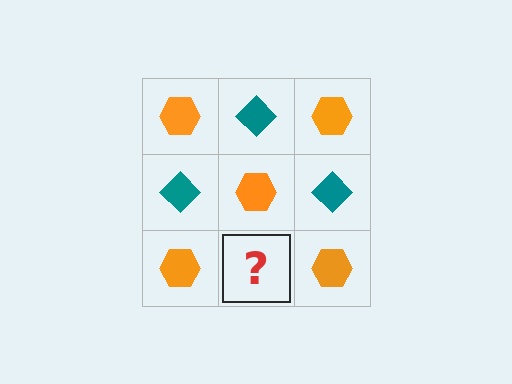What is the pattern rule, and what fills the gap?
The rule is that it alternates orange hexagon and teal diamond in a checkerboard pattern. The gap should be filled with a teal diamond.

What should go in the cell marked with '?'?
The missing cell should contain a teal diamond.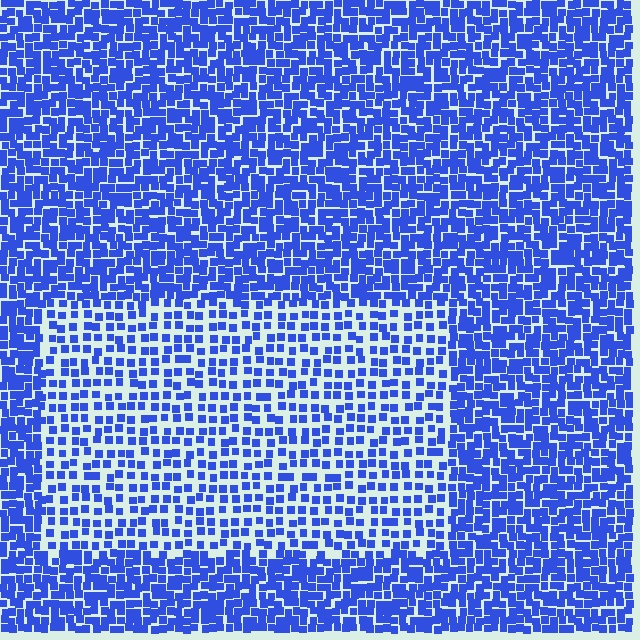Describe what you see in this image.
The image contains small blue elements arranged at two different densities. A rectangle-shaped region is visible where the elements are less densely packed than the surrounding area.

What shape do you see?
I see a rectangle.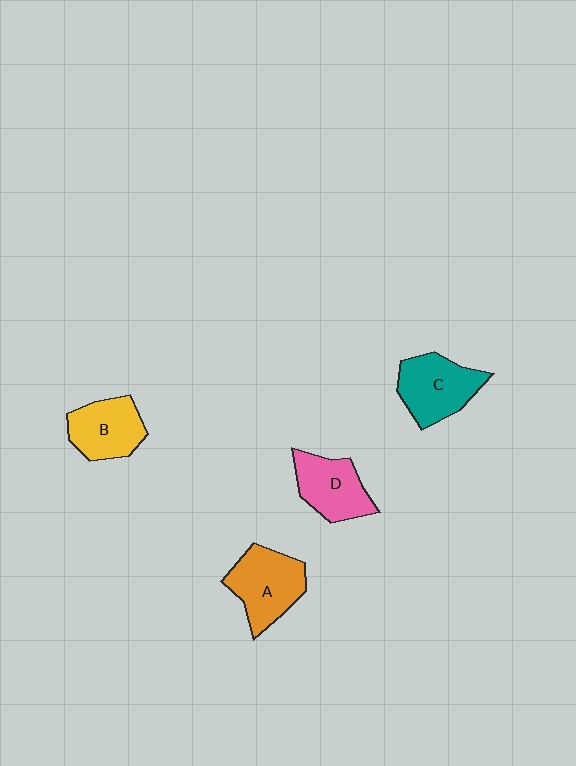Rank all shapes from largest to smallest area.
From largest to smallest: A (orange), C (teal), D (pink), B (yellow).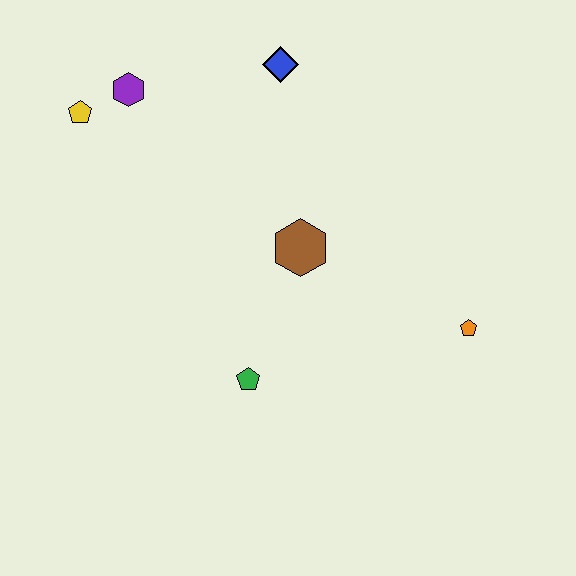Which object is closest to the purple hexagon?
The yellow pentagon is closest to the purple hexagon.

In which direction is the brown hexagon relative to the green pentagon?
The brown hexagon is above the green pentagon.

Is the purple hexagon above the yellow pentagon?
Yes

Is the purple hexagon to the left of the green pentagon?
Yes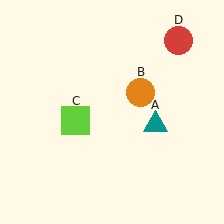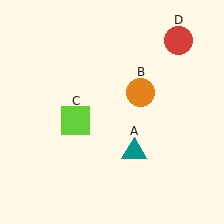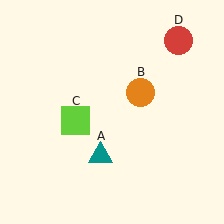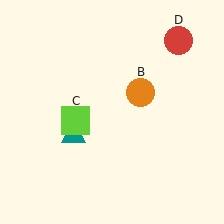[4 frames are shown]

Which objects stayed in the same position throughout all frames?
Orange circle (object B) and lime square (object C) and red circle (object D) remained stationary.